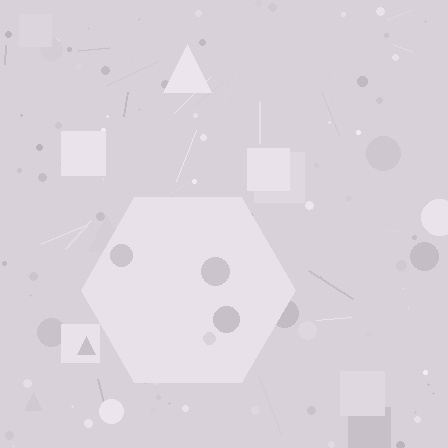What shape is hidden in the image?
A hexagon is hidden in the image.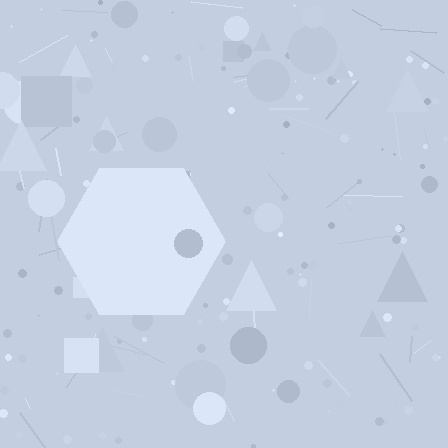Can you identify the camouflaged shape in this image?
The camouflaged shape is a hexagon.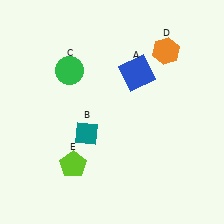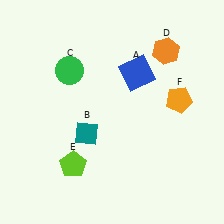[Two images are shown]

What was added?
An orange pentagon (F) was added in Image 2.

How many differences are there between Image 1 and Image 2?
There is 1 difference between the two images.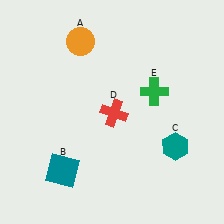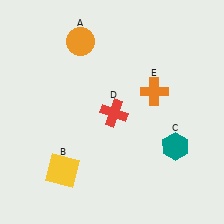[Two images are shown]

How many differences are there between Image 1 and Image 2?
There are 2 differences between the two images.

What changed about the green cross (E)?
In Image 1, E is green. In Image 2, it changed to orange.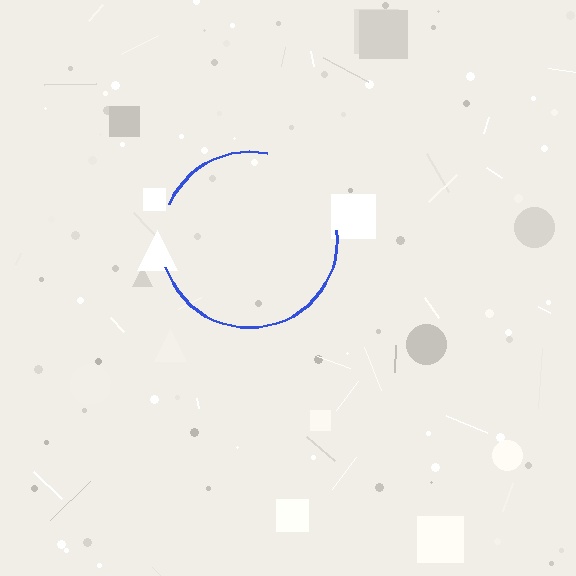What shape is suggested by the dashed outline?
The dashed outline suggests a circle.